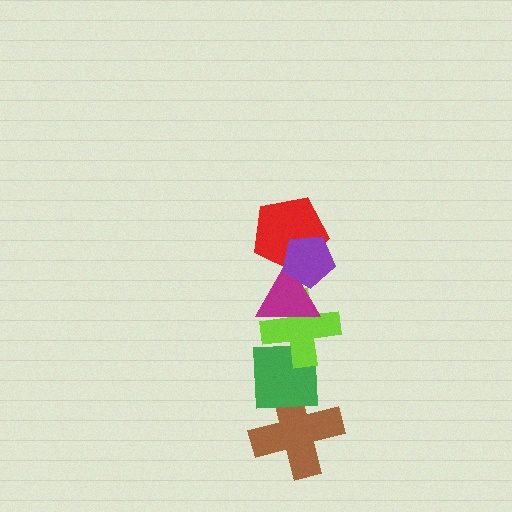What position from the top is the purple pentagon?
The purple pentagon is 1st from the top.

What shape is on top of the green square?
The lime cross is on top of the green square.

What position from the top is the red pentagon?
The red pentagon is 2nd from the top.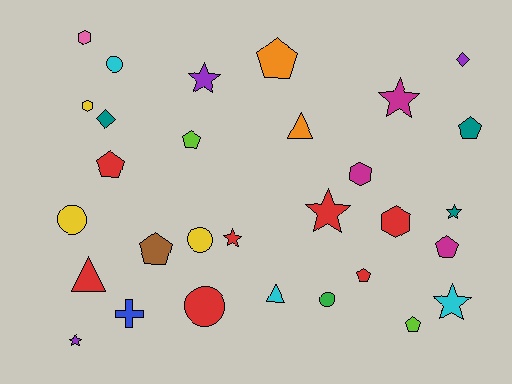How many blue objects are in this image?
There is 1 blue object.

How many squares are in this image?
There are no squares.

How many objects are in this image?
There are 30 objects.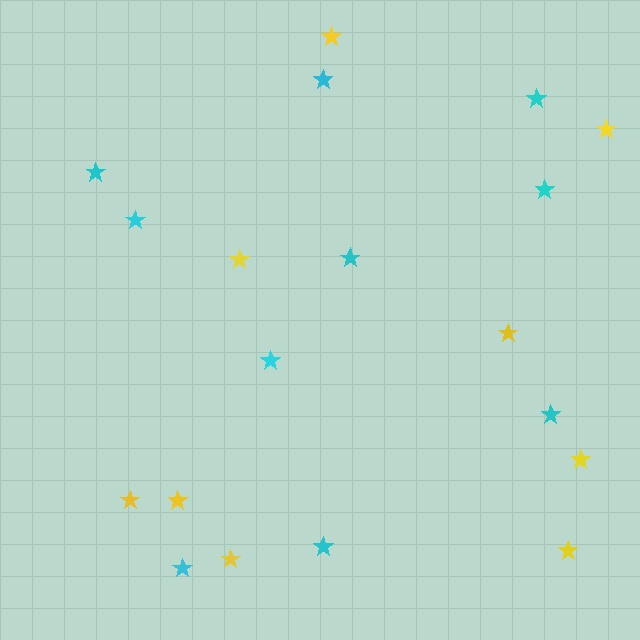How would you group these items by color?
There are 2 groups: one group of yellow stars (9) and one group of cyan stars (10).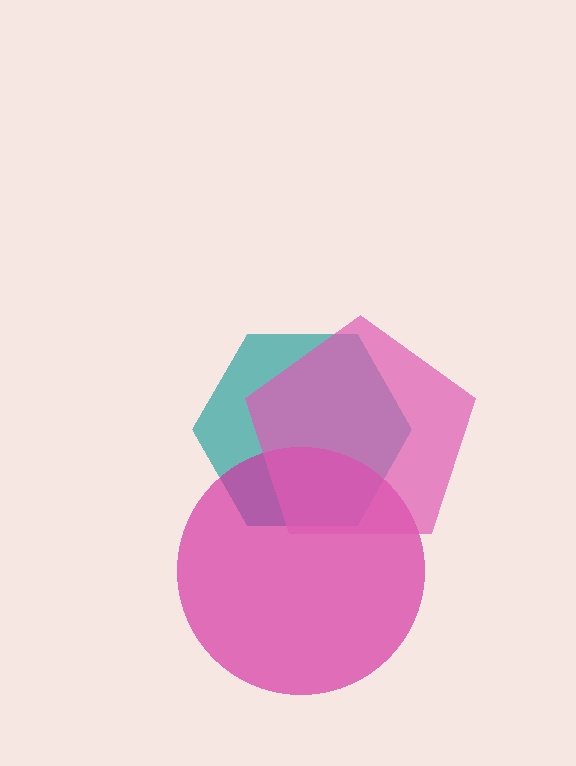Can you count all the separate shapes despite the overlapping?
Yes, there are 3 separate shapes.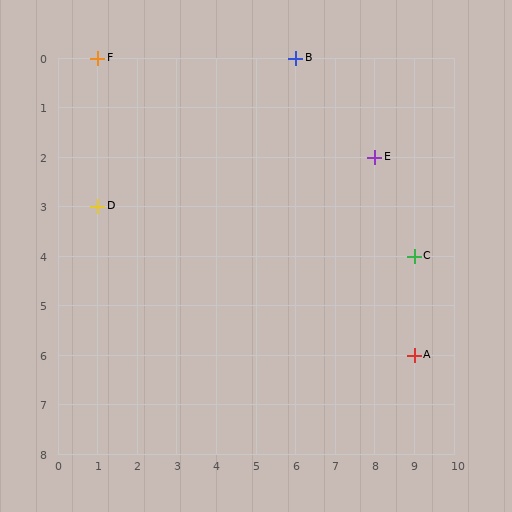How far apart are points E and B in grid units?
Points E and B are 2 columns and 2 rows apart (about 2.8 grid units diagonally).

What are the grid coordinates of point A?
Point A is at grid coordinates (9, 6).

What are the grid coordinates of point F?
Point F is at grid coordinates (1, 0).